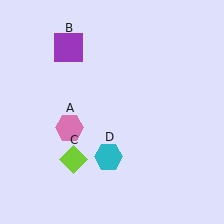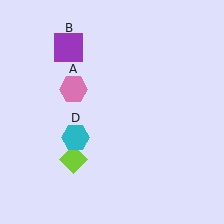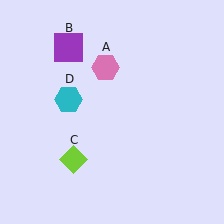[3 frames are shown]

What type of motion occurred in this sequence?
The pink hexagon (object A), cyan hexagon (object D) rotated clockwise around the center of the scene.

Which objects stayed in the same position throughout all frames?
Purple square (object B) and lime diamond (object C) remained stationary.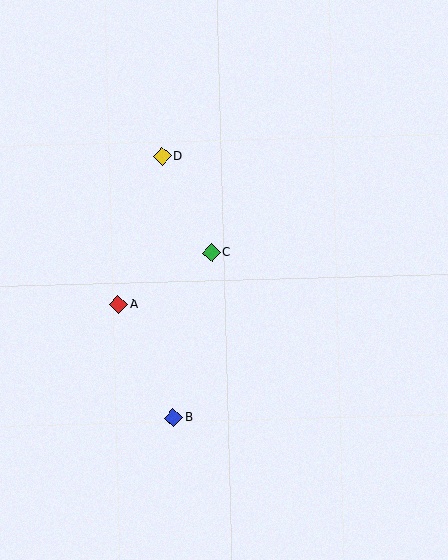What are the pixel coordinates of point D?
Point D is at (162, 156).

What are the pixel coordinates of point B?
Point B is at (174, 418).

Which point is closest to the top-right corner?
Point D is closest to the top-right corner.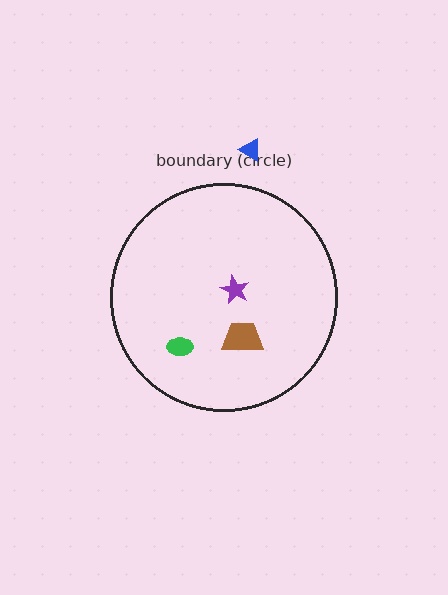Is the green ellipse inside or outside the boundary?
Inside.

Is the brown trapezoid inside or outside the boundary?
Inside.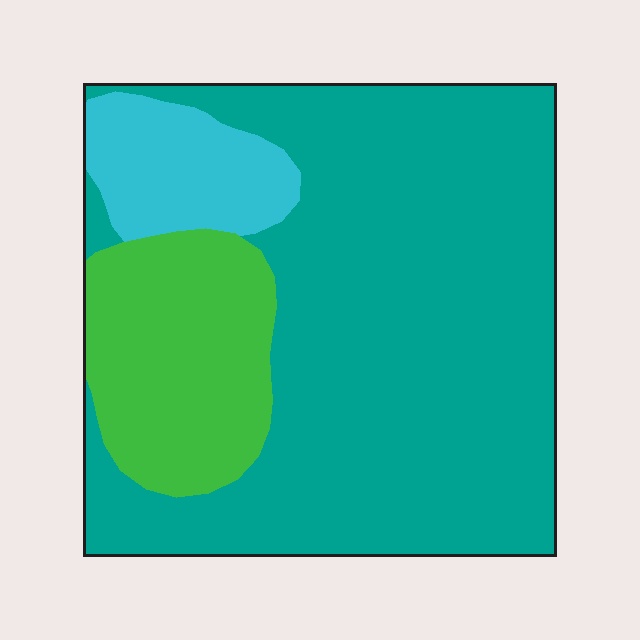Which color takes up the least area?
Cyan, at roughly 10%.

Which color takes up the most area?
Teal, at roughly 70%.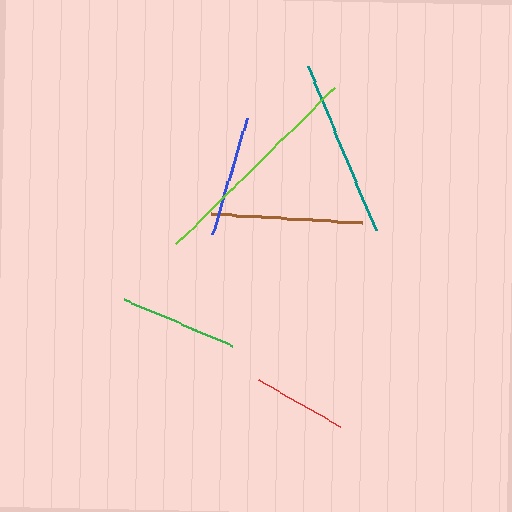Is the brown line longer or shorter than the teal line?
The teal line is longer than the brown line.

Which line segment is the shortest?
The red line is the shortest at approximately 93 pixels.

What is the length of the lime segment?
The lime segment is approximately 223 pixels long.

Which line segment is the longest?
The lime line is the longest at approximately 223 pixels.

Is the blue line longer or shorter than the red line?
The blue line is longer than the red line.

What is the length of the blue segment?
The blue segment is approximately 121 pixels long.